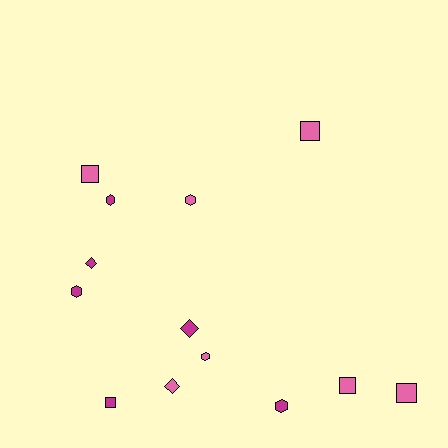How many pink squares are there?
There are 4 pink squares.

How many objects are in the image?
There are 13 objects.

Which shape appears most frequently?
Hexagon, with 5 objects.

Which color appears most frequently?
Pink, with 7 objects.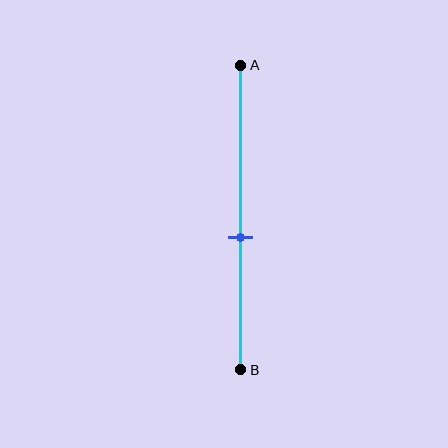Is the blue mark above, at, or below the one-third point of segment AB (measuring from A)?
The blue mark is below the one-third point of segment AB.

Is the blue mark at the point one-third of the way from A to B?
No, the mark is at about 55% from A, not at the 33% one-third point.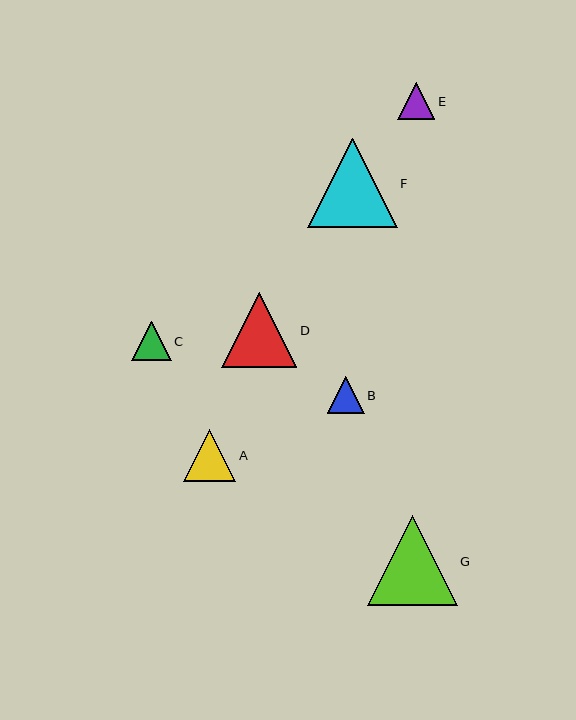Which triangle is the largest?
Triangle G is the largest with a size of approximately 90 pixels.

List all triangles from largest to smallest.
From largest to smallest: G, F, D, A, C, E, B.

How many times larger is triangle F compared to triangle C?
Triangle F is approximately 2.3 times the size of triangle C.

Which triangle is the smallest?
Triangle B is the smallest with a size of approximately 37 pixels.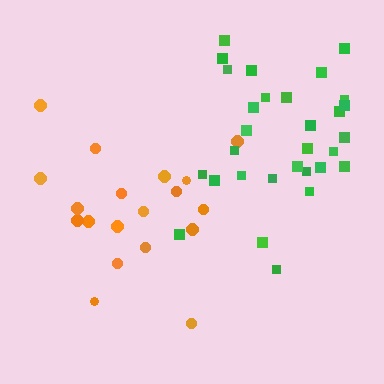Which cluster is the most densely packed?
Green.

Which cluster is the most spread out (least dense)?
Orange.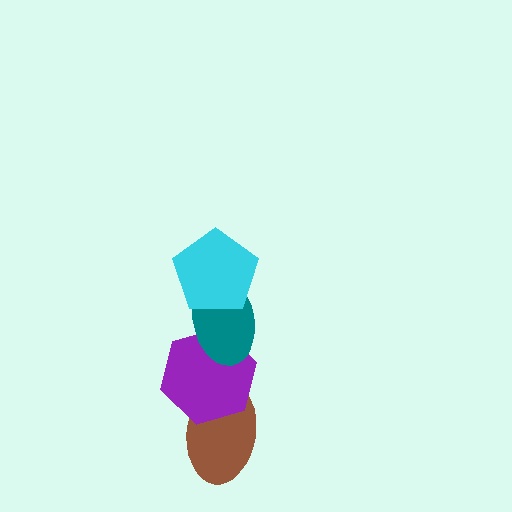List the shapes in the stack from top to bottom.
From top to bottom: the cyan pentagon, the teal ellipse, the purple hexagon, the brown ellipse.